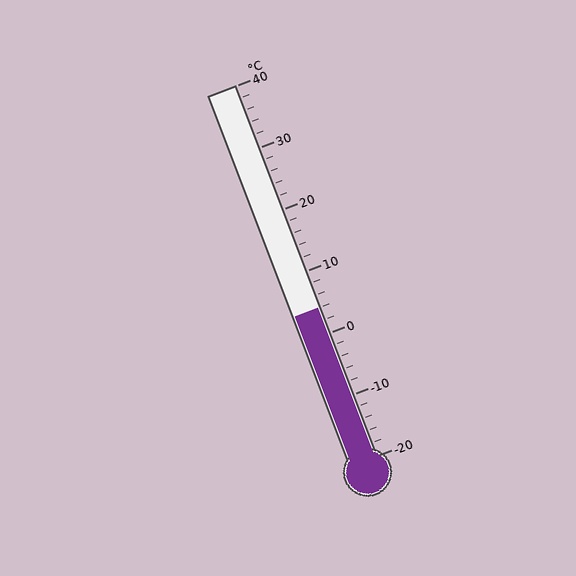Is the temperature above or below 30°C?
The temperature is below 30°C.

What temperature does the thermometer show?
The thermometer shows approximately 4°C.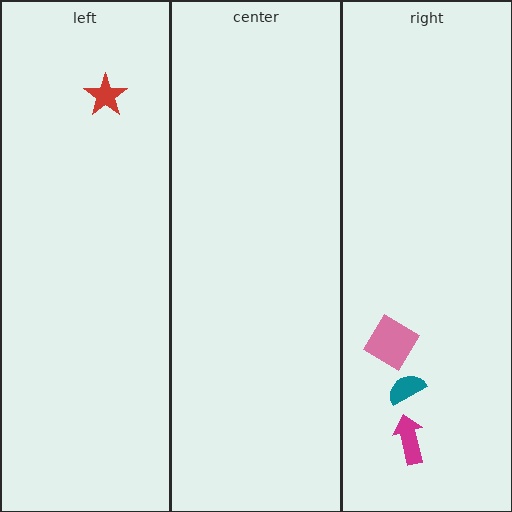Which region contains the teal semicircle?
The right region.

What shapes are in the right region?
The pink diamond, the magenta arrow, the teal semicircle.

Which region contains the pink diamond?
The right region.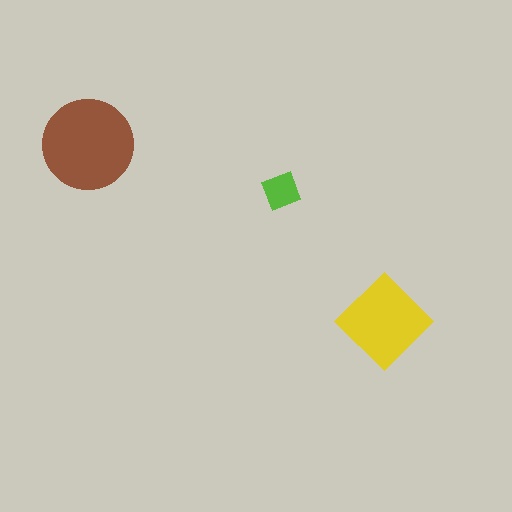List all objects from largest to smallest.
The brown circle, the yellow diamond, the lime square.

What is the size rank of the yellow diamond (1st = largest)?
2nd.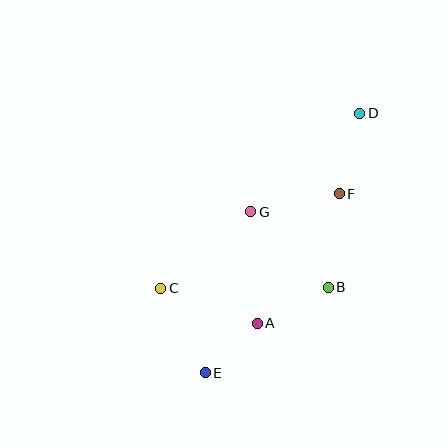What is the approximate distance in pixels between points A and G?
The distance between A and G is approximately 112 pixels.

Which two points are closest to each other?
Points A and E are closest to each other.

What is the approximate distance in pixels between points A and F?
The distance between A and F is approximately 153 pixels.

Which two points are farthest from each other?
Points D and E are farthest from each other.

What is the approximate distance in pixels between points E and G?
The distance between E and G is approximately 168 pixels.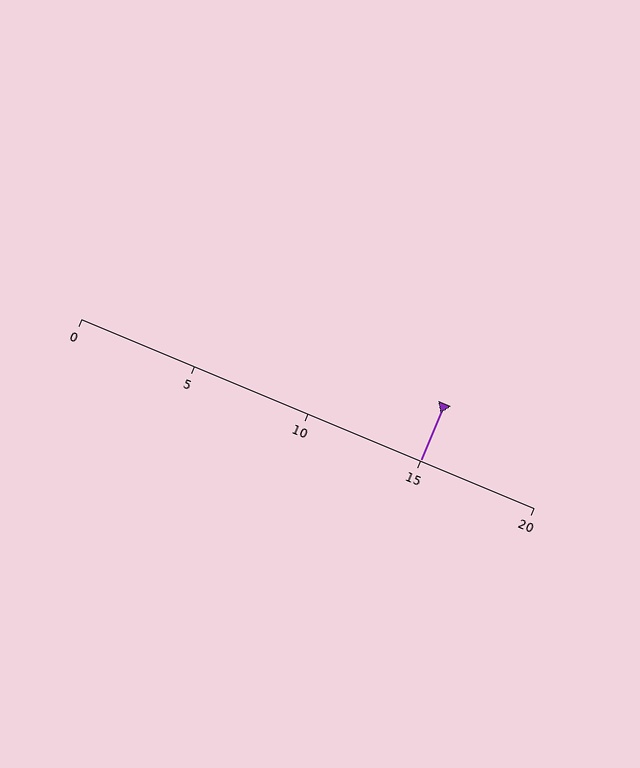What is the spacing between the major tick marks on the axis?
The major ticks are spaced 5 apart.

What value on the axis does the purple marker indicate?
The marker indicates approximately 15.